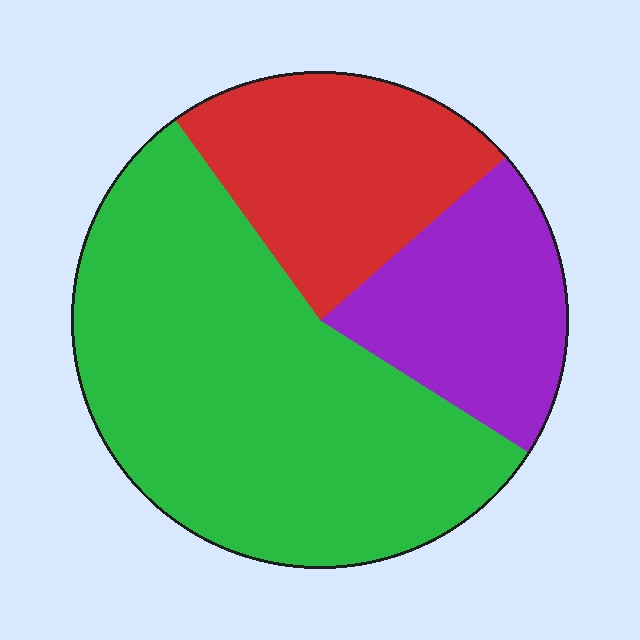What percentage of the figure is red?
Red takes up about one quarter (1/4) of the figure.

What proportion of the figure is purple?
Purple covers roughly 20% of the figure.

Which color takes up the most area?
Green, at roughly 55%.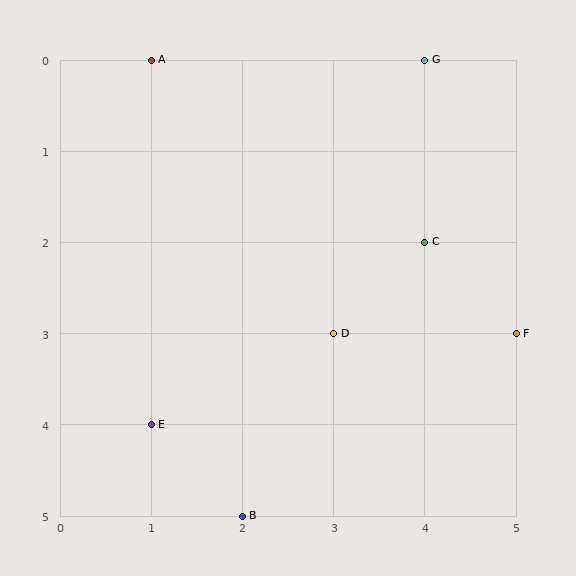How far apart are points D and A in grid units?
Points D and A are 2 columns and 3 rows apart (about 3.6 grid units diagonally).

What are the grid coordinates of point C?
Point C is at grid coordinates (4, 2).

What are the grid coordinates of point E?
Point E is at grid coordinates (1, 4).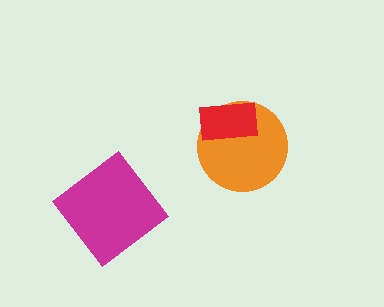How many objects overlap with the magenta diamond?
0 objects overlap with the magenta diamond.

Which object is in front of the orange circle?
The red rectangle is in front of the orange circle.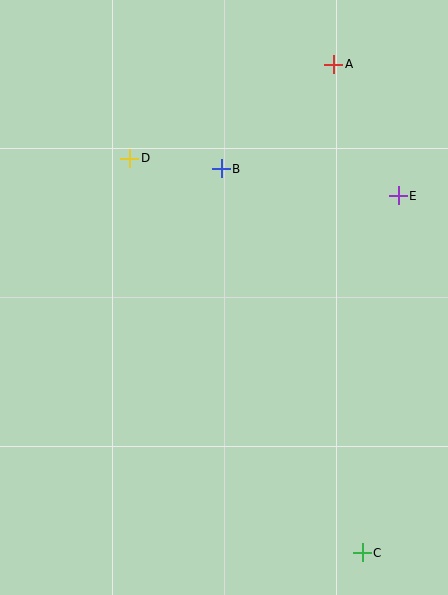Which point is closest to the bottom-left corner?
Point C is closest to the bottom-left corner.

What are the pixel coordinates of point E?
Point E is at (398, 196).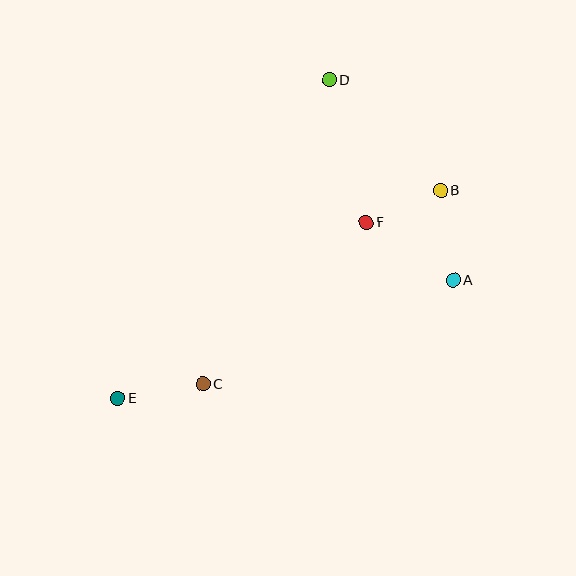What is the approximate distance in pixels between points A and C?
The distance between A and C is approximately 271 pixels.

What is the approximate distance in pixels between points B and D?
The distance between B and D is approximately 157 pixels.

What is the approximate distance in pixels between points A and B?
The distance between A and B is approximately 91 pixels.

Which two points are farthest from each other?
Points B and E are farthest from each other.